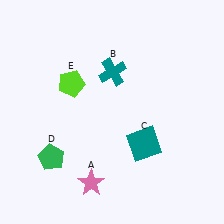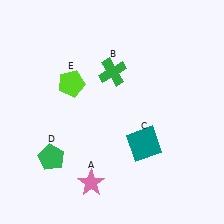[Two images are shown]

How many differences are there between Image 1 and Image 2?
There is 1 difference between the two images.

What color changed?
The cross (B) changed from teal in Image 1 to green in Image 2.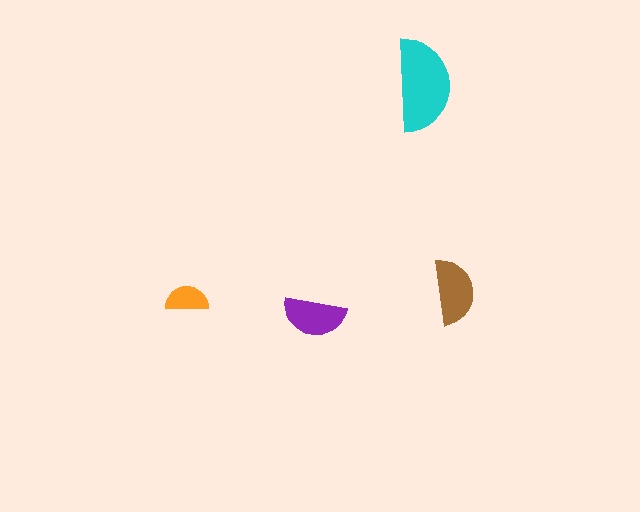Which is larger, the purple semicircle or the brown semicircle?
The brown one.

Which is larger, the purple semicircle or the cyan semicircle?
The cyan one.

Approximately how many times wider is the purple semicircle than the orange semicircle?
About 1.5 times wider.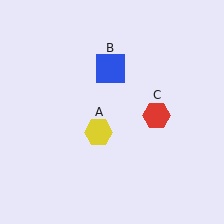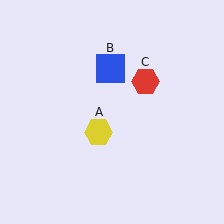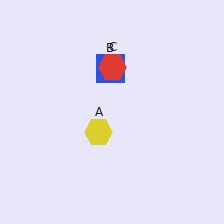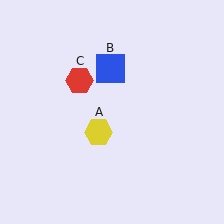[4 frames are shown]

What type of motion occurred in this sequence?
The red hexagon (object C) rotated counterclockwise around the center of the scene.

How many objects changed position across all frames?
1 object changed position: red hexagon (object C).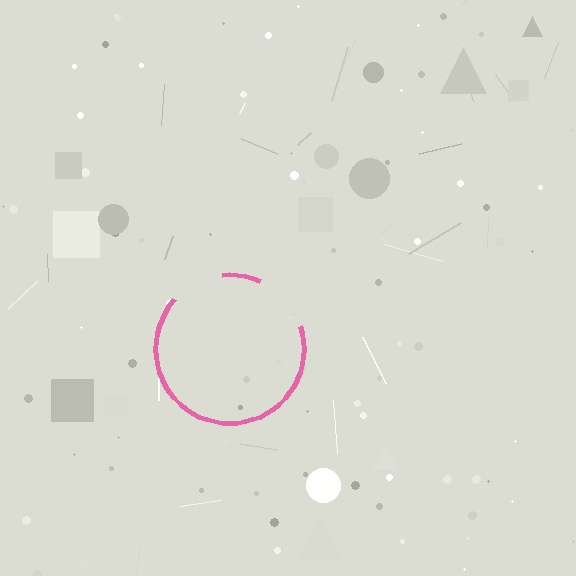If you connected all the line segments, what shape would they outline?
They would outline a circle.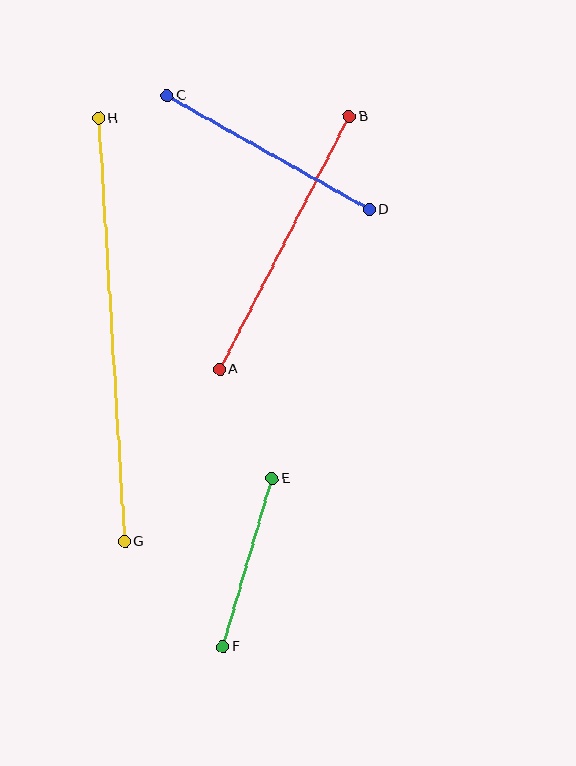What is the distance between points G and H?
The distance is approximately 424 pixels.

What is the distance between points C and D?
The distance is approximately 232 pixels.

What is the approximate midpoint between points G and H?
The midpoint is at approximately (112, 330) pixels.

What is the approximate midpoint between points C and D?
The midpoint is at approximately (268, 153) pixels.